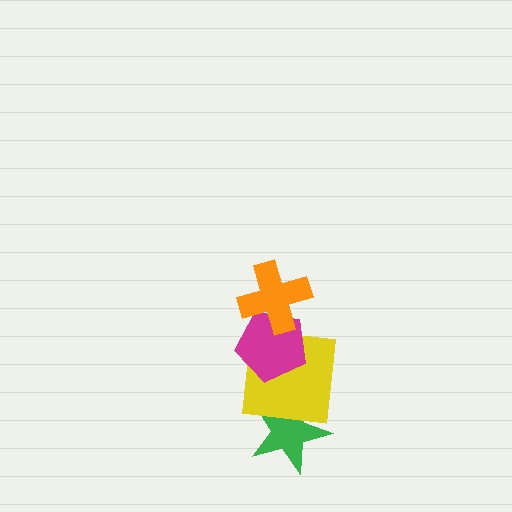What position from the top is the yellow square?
The yellow square is 3rd from the top.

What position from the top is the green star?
The green star is 4th from the top.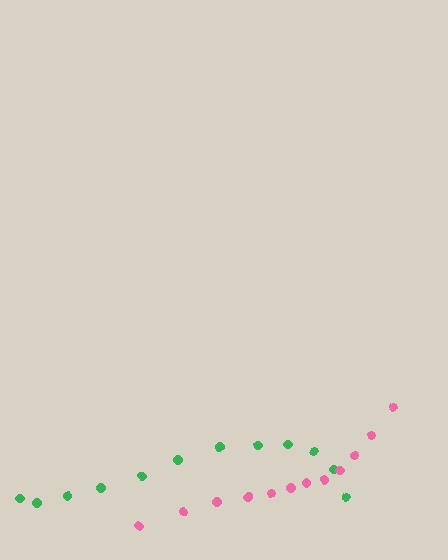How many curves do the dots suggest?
There are 2 distinct paths.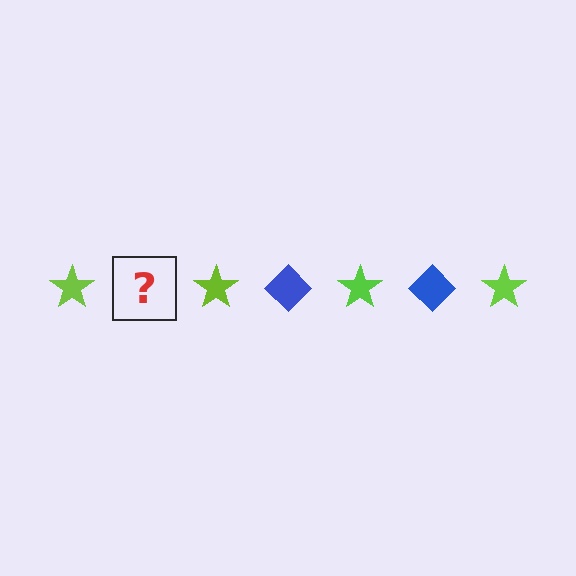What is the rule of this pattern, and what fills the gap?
The rule is that the pattern alternates between lime star and blue diamond. The gap should be filled with a blue diamond.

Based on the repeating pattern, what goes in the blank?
The blank should be a blue diamond.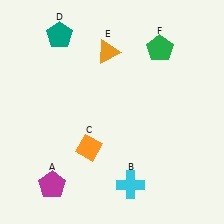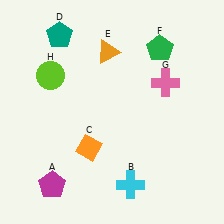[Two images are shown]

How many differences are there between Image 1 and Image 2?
There are 2 differences between the two images.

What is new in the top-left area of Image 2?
A lime circle (H) was added in the top-left area of Image 2.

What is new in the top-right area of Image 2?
A pink cross (G) was added in the top-right area of Image 2.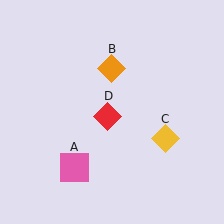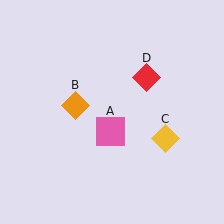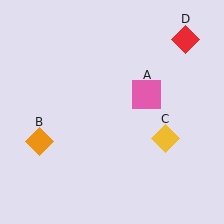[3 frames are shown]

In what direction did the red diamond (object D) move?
The red diamond (object D) moved up and to the right.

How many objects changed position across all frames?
3 objects changed position: pink square (object A), orange diamond (object B), red diamond (object D).